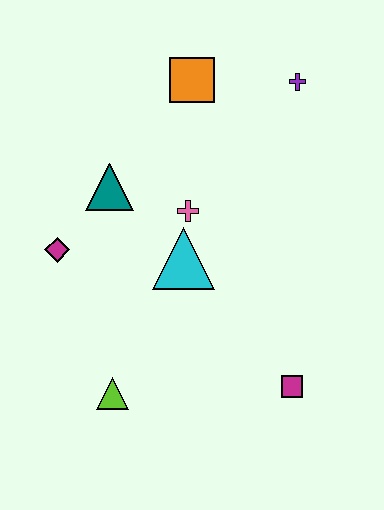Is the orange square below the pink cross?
No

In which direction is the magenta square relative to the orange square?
The magenta square is below the orange square.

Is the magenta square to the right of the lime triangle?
Yes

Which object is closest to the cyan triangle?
The pink cross is closest to the cyan triangle.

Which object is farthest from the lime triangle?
The purple cross is farthest from the lime triangle.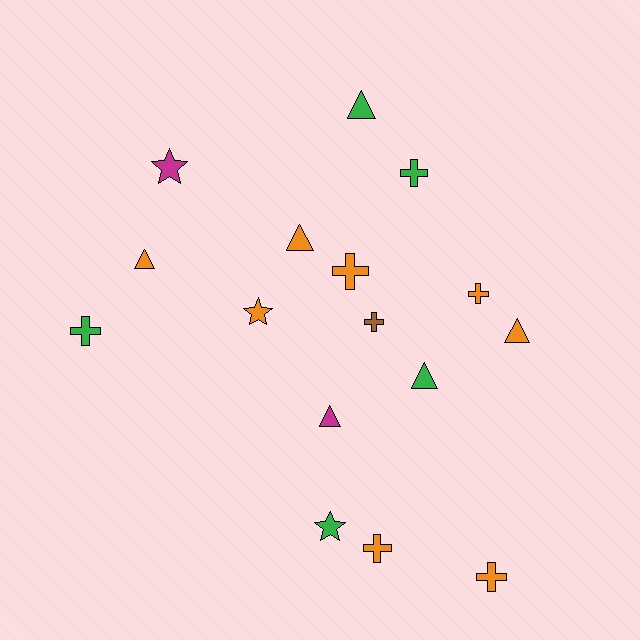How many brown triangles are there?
There are no brown triangles.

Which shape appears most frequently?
Cross, with 7 objects.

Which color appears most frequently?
Orange, with 8 objects.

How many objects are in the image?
There are 16 objects.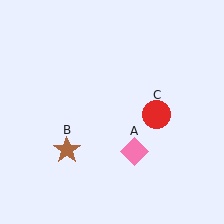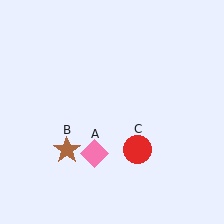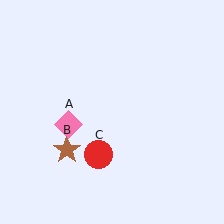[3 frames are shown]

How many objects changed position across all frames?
2 objects changed position: pink diamond (object A), red circle (object C).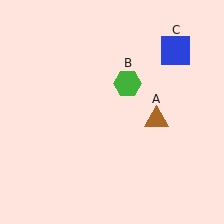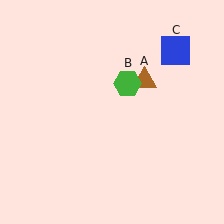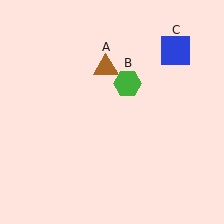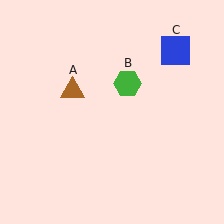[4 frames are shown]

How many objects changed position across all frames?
1 object changed position: brown triangle (object A).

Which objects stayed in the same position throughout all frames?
Green hexagon (object B) and blue square (object C) remained stationary.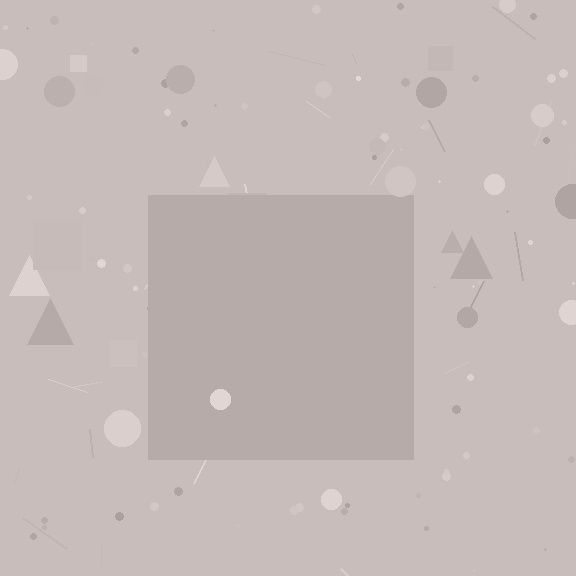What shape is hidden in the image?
A square is hidden in the image.